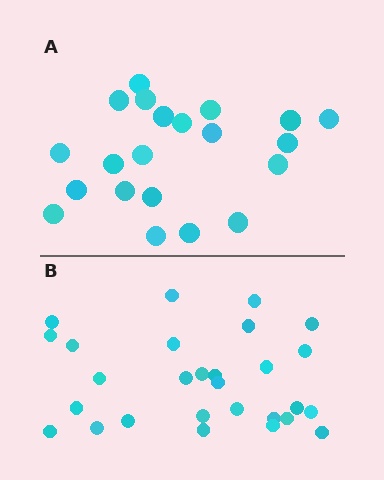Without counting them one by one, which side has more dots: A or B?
Region B (the bottom region) has more dots.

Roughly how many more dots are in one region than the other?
Region B has roughly 8 or so more dots than region A.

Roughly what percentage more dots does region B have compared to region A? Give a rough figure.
About 35% more.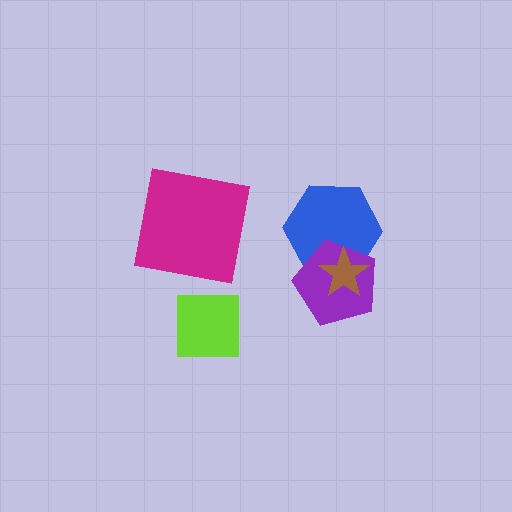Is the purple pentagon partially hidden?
Yes, it is partially covered by another shape.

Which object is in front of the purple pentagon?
The brown star is in front of the purple pentagon.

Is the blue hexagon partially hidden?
Yes, it is partially covered by another shape.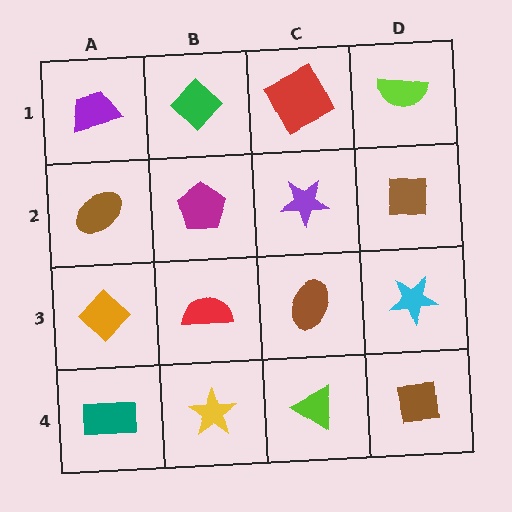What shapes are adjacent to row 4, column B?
A red semicircle (row 3, column B), a teal rectangle (row 4, column A), a lime triangle (row 4, column C).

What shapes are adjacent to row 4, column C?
A brown ellipse (row 3, column C), a yellow star (row 4, column B), a brown square (row 4, column D).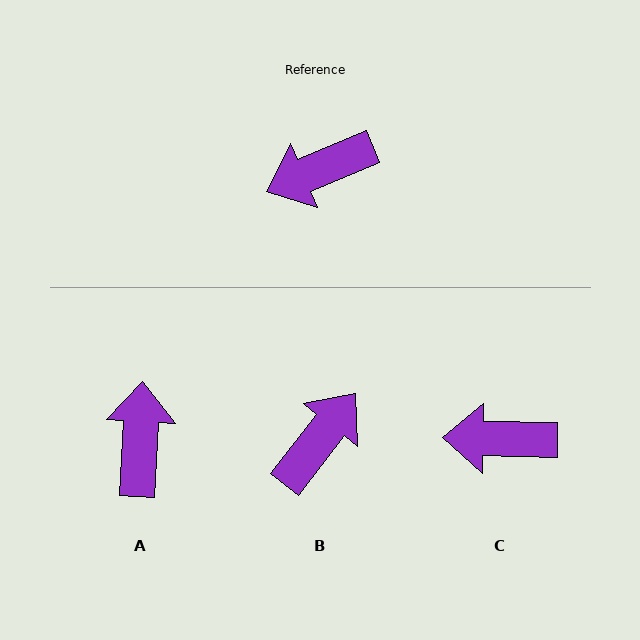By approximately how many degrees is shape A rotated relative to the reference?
Approximately 116 degrees clockwise.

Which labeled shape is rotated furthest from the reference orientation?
B, about 150 degrees away.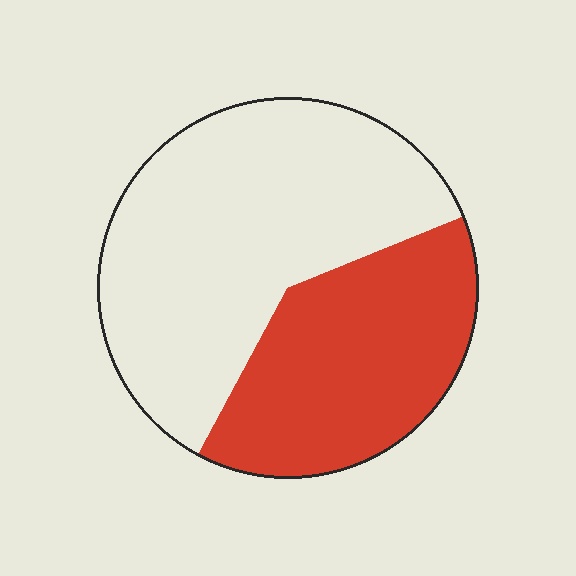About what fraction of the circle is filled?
About two fifths (2/5).